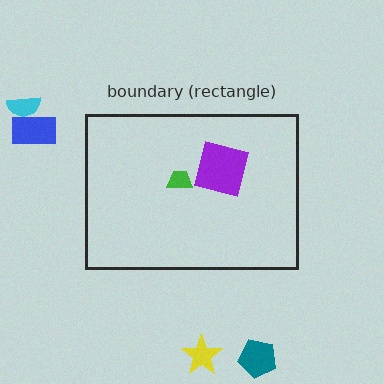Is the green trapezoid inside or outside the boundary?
Inside.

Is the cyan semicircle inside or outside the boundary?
Outside.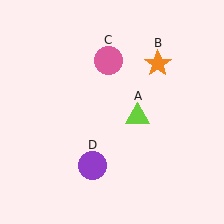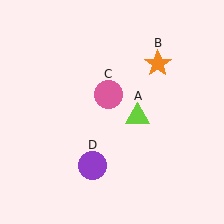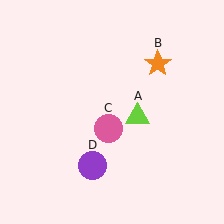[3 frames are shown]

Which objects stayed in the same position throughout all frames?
Lime triangle (object A) and orange star (object B) and purple circle (object D) remained stationary.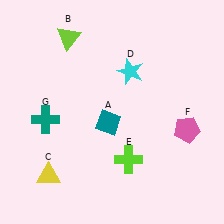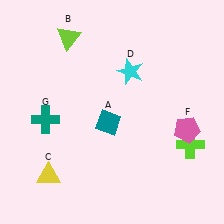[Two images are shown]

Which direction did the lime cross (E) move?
The lime cross (E) moved right.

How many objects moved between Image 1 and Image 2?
1 object moved between the two images.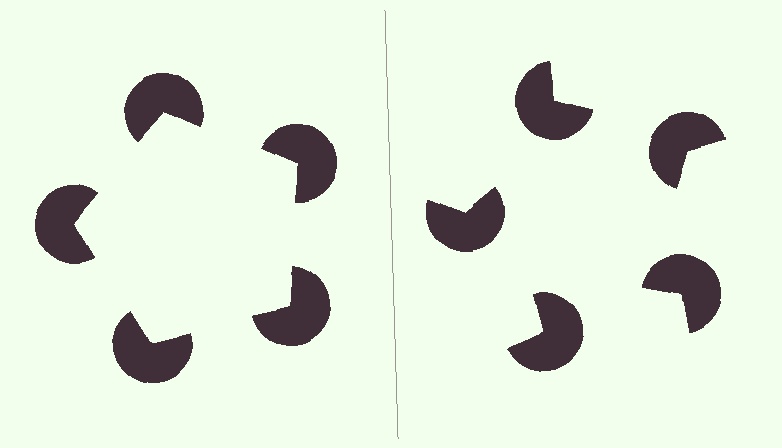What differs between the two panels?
The pac-man discs are positioned identically on both sides; only the wedge orientations differ. On the left they align to a pentagon; on the right they are misaligned.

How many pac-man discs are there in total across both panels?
10 — 5 on each side.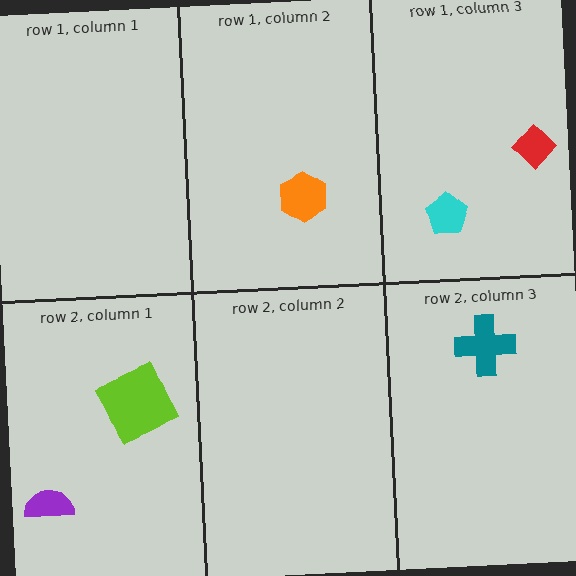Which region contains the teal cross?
The row 2, column 3 region.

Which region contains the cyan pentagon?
The row 1, column 3 region.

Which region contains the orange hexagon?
The row 1, column 2 region.